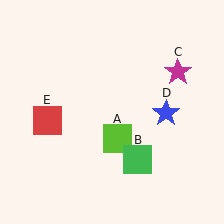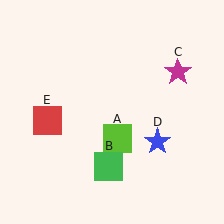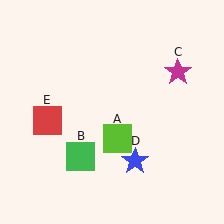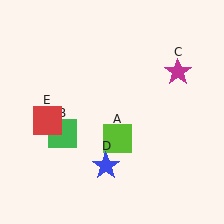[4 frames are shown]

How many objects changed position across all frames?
2 objects changed position: green square (object B), blue star (object D).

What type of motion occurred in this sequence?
The green square (object B), blue star (object D) rotated clockwise around the center of the scene.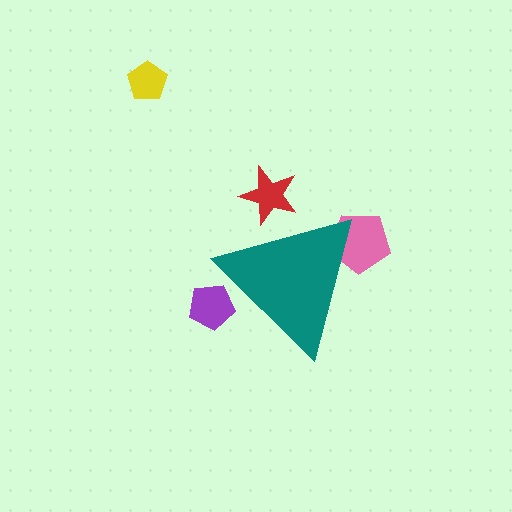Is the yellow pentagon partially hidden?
No, the yellow pentagon is fully visible.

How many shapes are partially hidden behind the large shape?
3 shapes are partially hidden.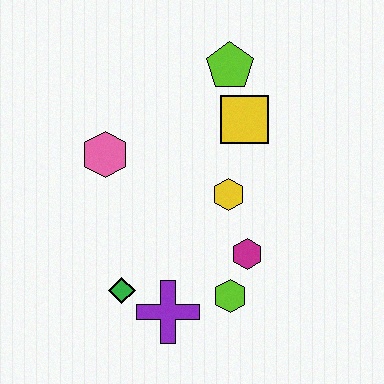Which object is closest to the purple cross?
The green diamond is closest to the purple cross.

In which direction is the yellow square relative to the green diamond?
The yellow square is above the green diamond.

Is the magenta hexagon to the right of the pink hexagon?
Yes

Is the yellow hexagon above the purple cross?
Yes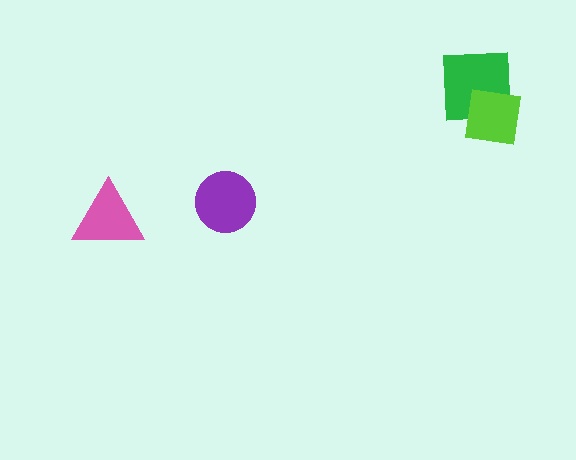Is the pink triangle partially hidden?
No, no other shape covers it.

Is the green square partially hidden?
Yes, it is partially covered by another shape.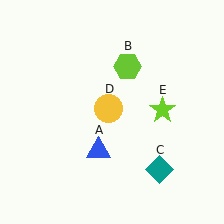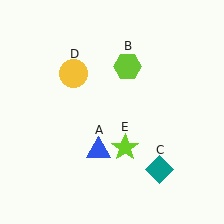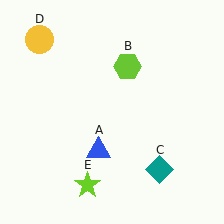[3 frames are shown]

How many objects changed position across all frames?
2 objects changed position: yellow circle (object D), lime star (object E).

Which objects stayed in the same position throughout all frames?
Blue triangle (object A) and lime hexagon (object B) and teal diamond (object C) remained stationary.